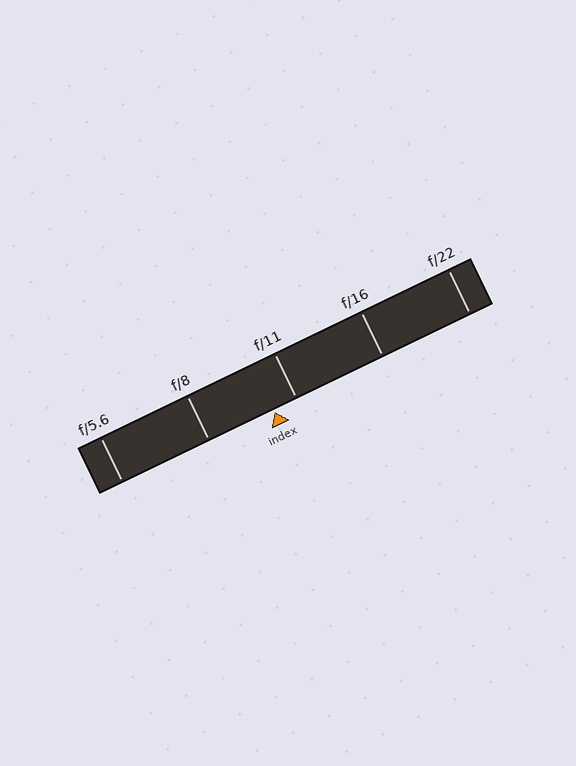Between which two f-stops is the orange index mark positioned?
The index mark is between f/8 and f/11.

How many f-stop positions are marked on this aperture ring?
There are 5 f-stop positions marked.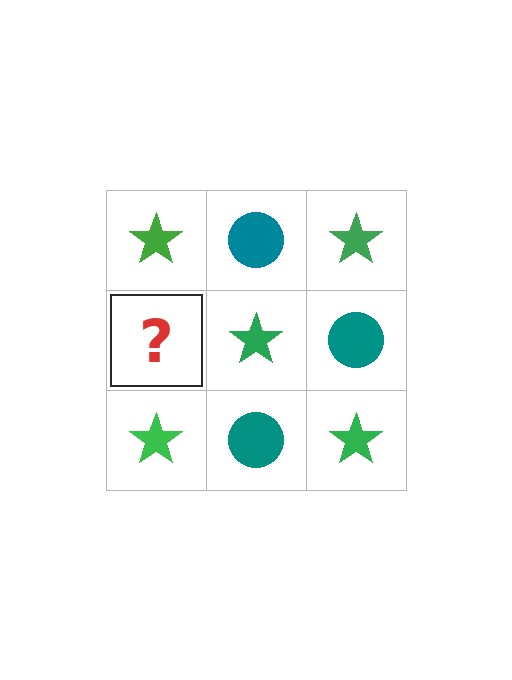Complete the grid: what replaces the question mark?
The question mark should be replaced with a teal circle.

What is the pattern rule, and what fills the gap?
The rule is that it alternates green star and teal circle in a checkerboard pattern. The gap should be filled with a teal circle.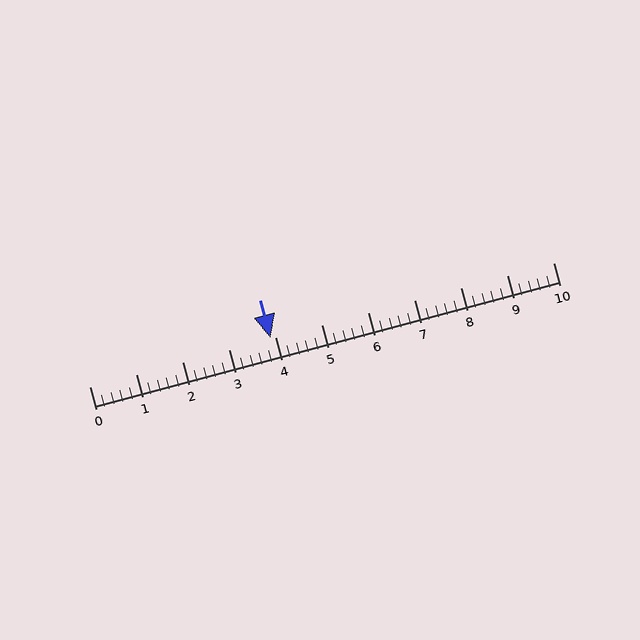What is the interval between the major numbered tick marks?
The major tick marks are spaced 1 units apart.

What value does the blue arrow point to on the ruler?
The blue arrow points to approximately 3.9.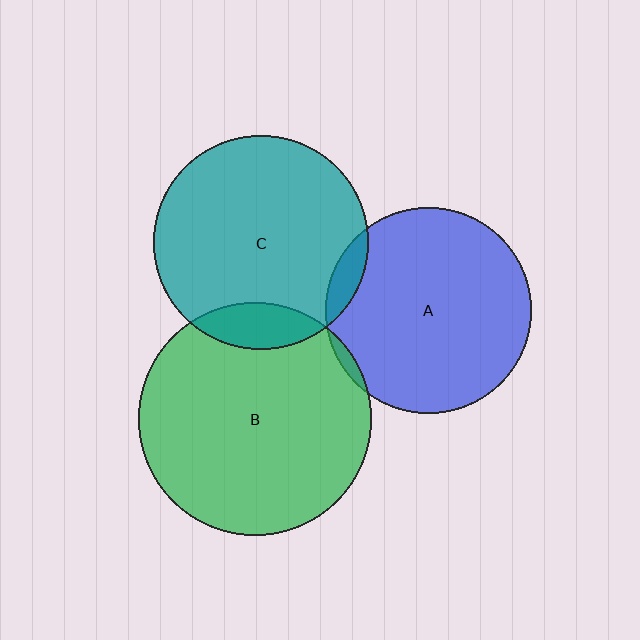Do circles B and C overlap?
Yes.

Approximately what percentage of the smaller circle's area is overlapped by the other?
Approximately 10%.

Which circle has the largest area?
Circle B (green).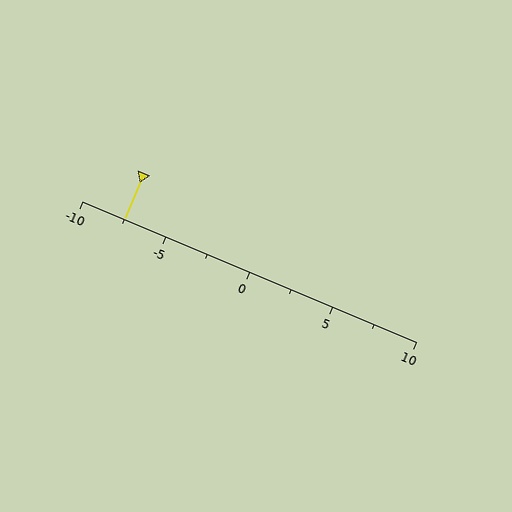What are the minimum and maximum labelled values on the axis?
The axis runs from -10 to 10.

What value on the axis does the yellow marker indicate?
The marker indicates approximately -7.5.